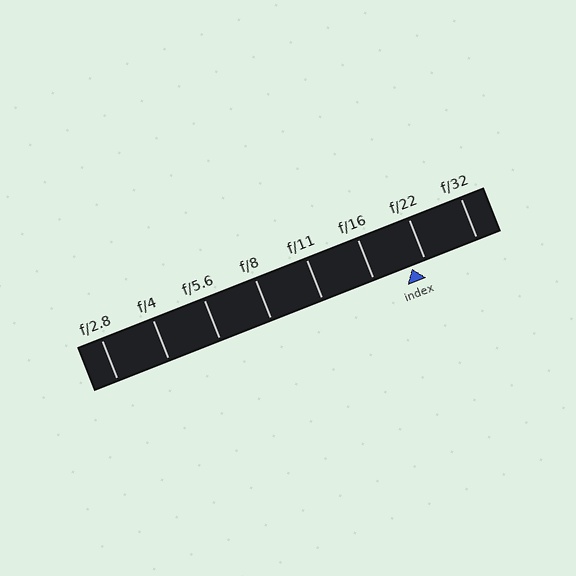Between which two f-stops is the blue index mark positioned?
The index mark is between f/16 and f/22.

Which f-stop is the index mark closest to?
The index mark is closest to f/22.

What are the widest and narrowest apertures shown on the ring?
The widest aperture shown is f/2.8 and the narrowest is f/32.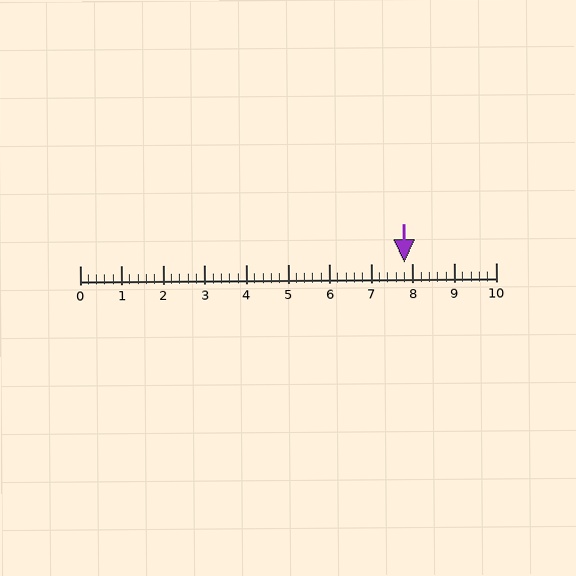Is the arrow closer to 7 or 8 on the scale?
The arrow is closer to 8.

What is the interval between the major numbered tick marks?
The major tick marks are spaced 1 units apart.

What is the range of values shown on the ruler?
The ruler shows values from 0 to 10.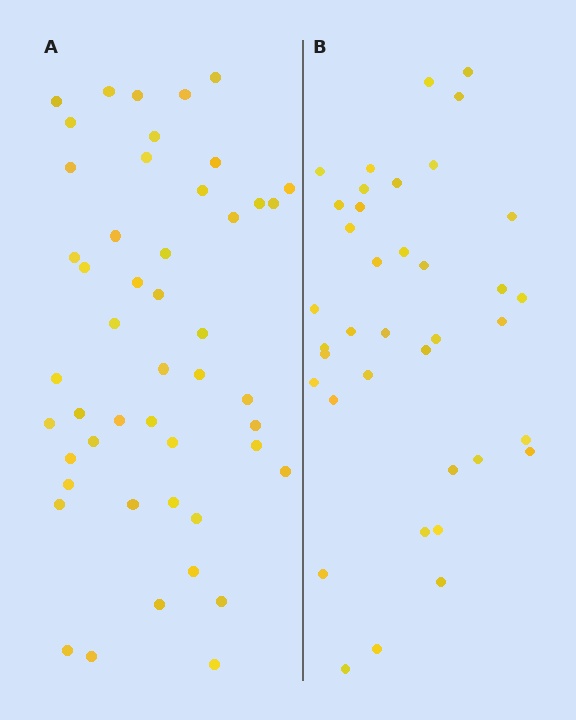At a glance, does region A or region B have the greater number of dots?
Region A (the left region) has more dots.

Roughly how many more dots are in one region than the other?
Region A has roughly 10 or so more dots than region B.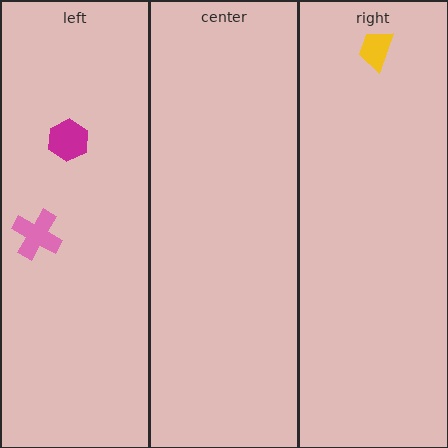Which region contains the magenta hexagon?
The left region.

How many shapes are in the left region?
2.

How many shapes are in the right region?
1.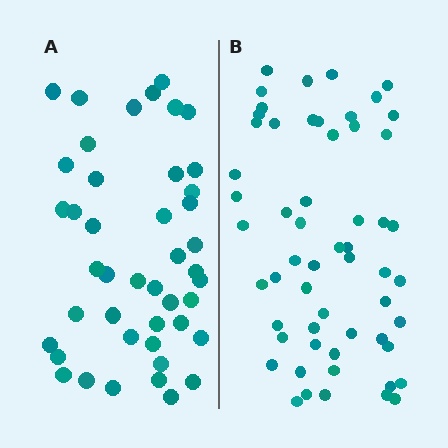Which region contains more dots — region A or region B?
Region B (the right region) has more dots.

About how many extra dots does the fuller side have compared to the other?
Region B has approximately 15 more dots than region A.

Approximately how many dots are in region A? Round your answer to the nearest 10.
About 40 dots. (The exact count is 44, which rounds to 40.)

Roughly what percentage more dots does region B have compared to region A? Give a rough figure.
About 30% more.